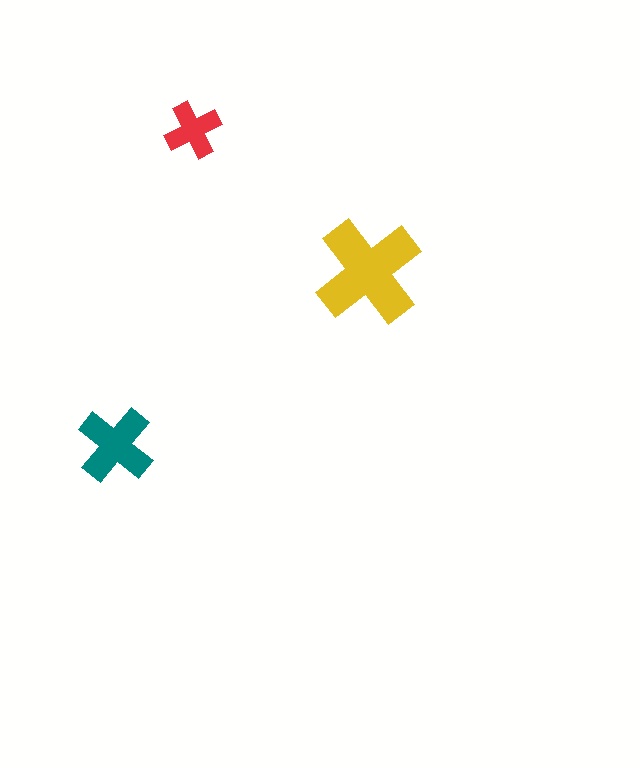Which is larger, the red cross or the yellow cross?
The yellow one.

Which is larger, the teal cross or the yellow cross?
The yellow one.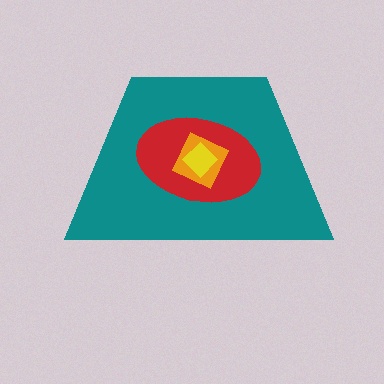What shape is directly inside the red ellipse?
The orange square.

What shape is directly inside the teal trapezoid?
The red ellipse.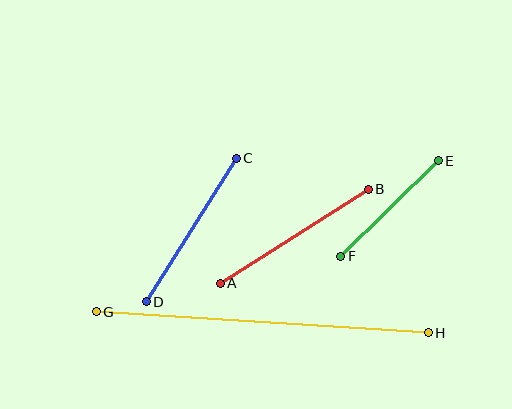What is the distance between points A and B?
The distance is approximately 175 pixels.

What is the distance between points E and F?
The distance is approximately 137 pixels.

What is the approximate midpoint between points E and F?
The midpoint is at approximately (390, 208) pixels.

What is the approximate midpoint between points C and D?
The midpoint is at approximately (191, 230) pixels.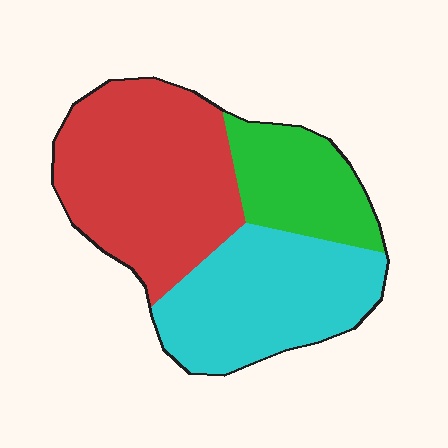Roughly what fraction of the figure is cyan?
Cyan takes up between a third and a half of the figure.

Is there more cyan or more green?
Cyan.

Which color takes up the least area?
Green, at roughly 20%.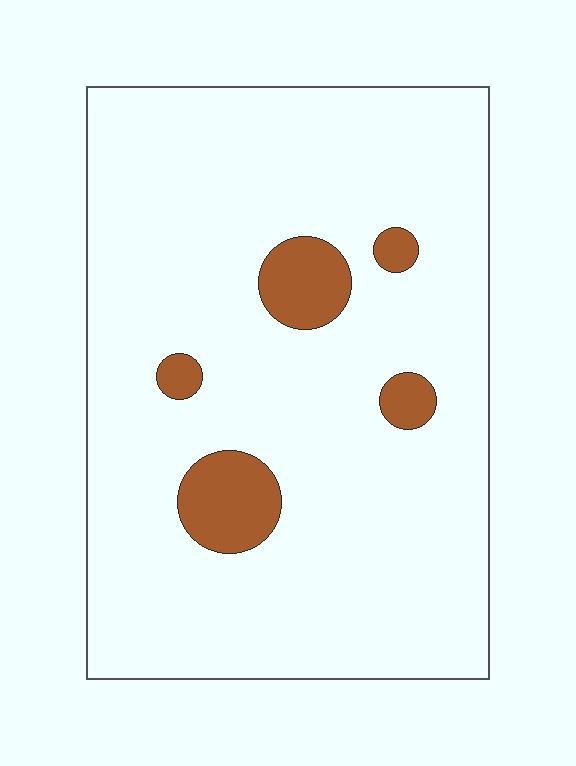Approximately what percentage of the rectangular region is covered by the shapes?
Approximately 10%.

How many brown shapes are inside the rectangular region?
5.